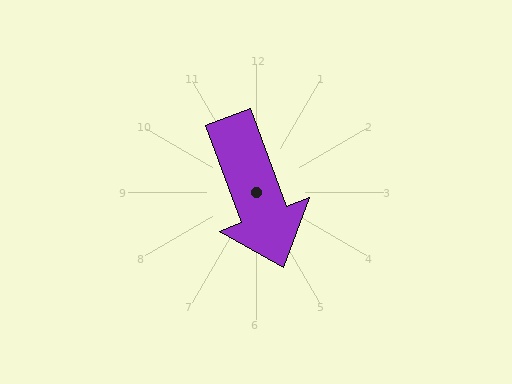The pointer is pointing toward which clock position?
Roughly 5 o'clock.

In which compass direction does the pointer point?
South.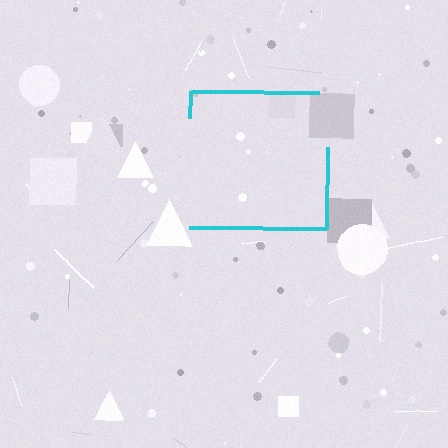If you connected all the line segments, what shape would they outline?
They would outline a square.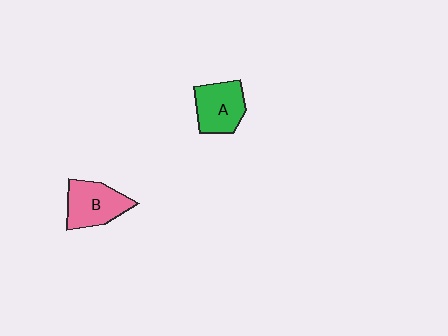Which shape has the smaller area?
Shape A (green).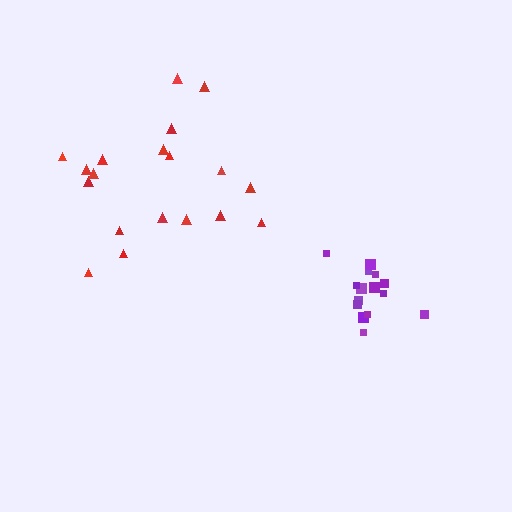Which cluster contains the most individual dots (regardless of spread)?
Red (19).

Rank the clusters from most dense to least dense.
purple, red.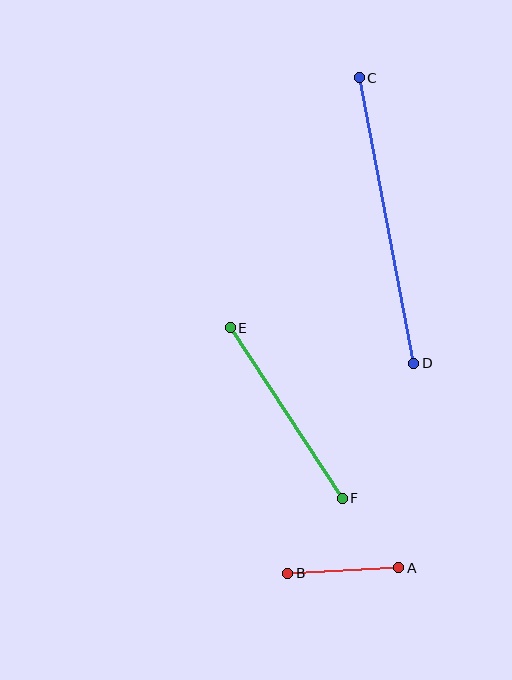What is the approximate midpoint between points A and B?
The midpoint is at approximately (343, 570) pixels.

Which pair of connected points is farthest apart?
Points C and D are farthest apart.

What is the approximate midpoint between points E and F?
The midpoint is at approximately (286, 413) pixels.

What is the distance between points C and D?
The distance is approximately 291 pixels.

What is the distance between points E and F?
The distance is approximately 204 pixels.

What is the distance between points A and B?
The distance is approximately 111 pixels.